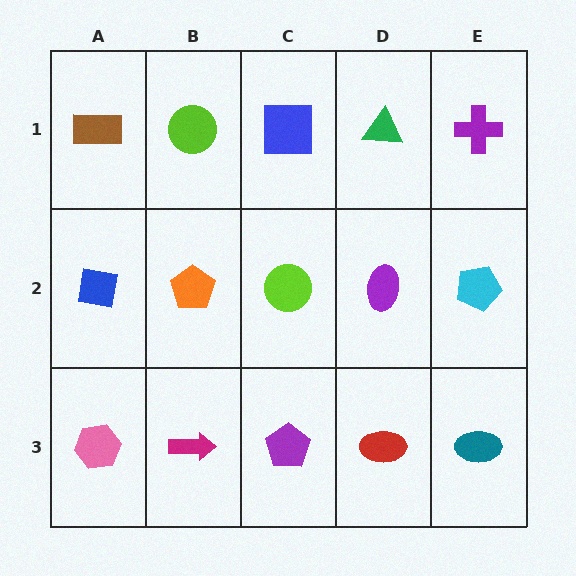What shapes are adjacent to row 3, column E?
A cyan pentagon (row 2, column E), a red ellipse (row 3, column D).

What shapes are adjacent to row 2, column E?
A purple cross (row 1, column E), a teal ellipse (row 3, column E), a purple ellipse (row 2, column D).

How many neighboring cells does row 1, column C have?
3.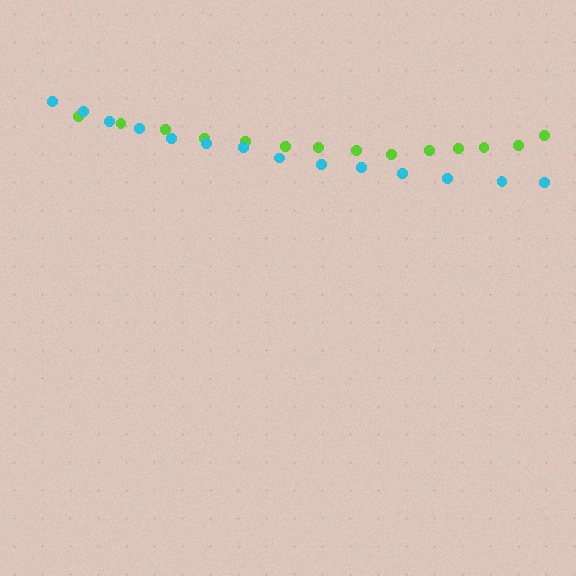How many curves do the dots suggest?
There are 2 distinct paths.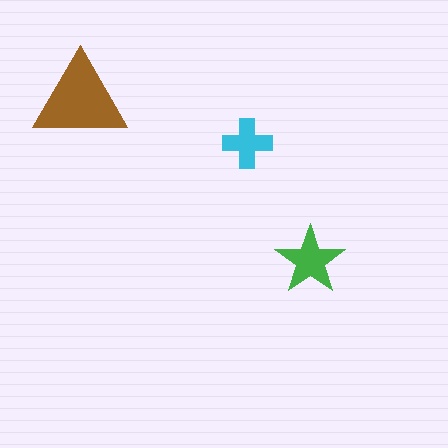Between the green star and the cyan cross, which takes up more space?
The green star.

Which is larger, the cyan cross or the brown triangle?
The brown triangle.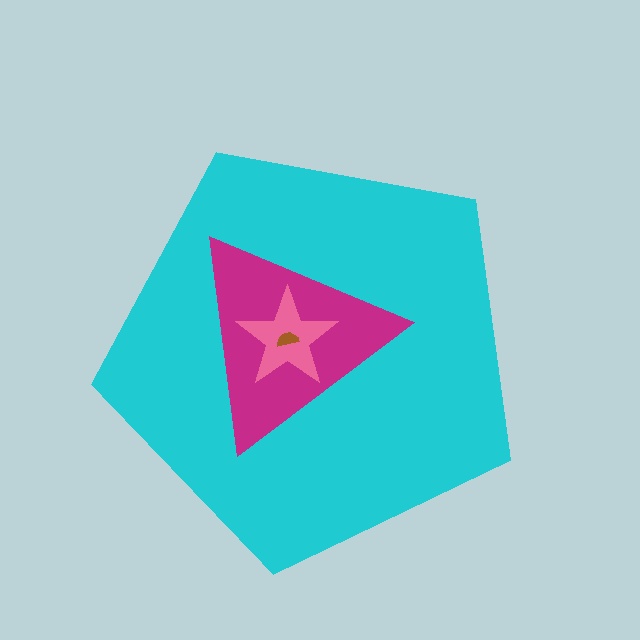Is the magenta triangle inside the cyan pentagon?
Yes.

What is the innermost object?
The brown semicircle.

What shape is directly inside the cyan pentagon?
The magenta triangle.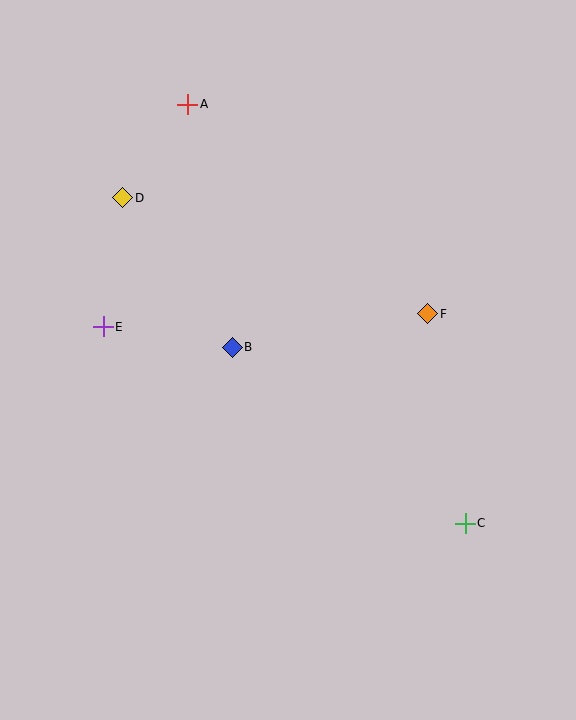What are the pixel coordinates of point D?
Point D is at (123, 198).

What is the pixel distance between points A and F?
The distance between A and F is 319 pixels.